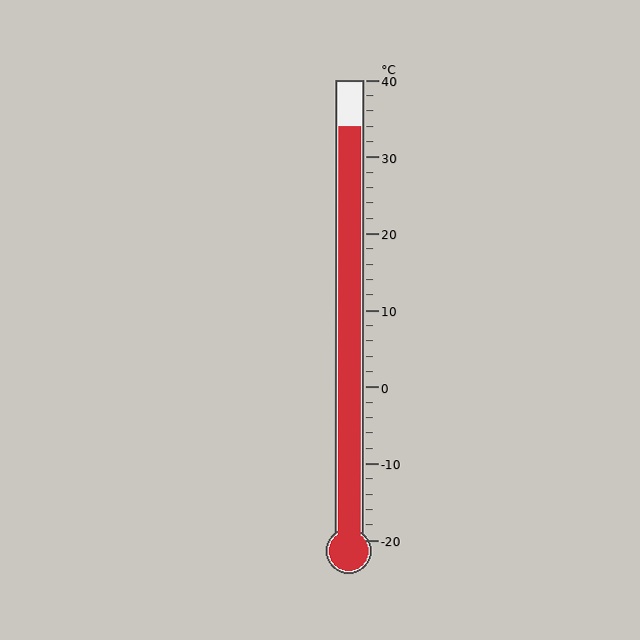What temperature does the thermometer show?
The thermometer shows approximately 34°C.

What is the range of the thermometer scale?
The thermometer scale ranges from -20°C to 40°C.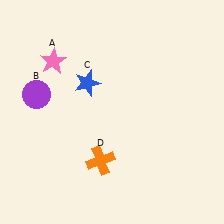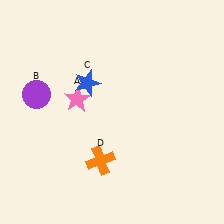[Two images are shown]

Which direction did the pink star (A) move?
The pink star (A) moved down.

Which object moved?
The pink star (A) moved down.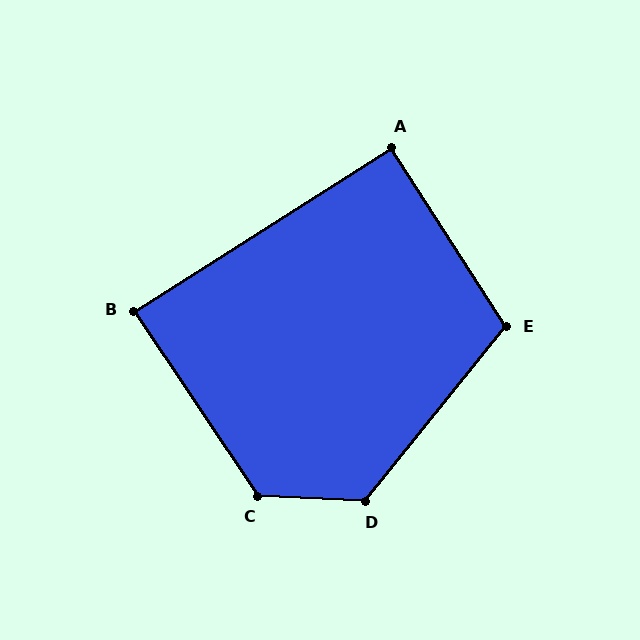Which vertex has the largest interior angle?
C, at approximately 127 degrees.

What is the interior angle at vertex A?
Approximately 90 degrees (approximately right).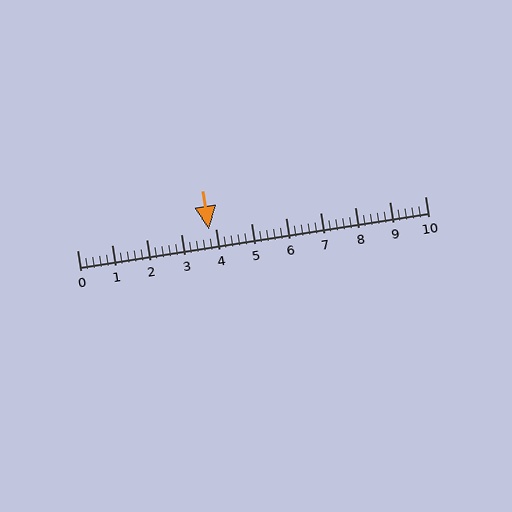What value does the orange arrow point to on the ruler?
The orange arrow points to approximately 3.8.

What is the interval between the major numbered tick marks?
The major tick marks are spaced 1 units apart.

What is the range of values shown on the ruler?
The ruler shows values from 0 to 10.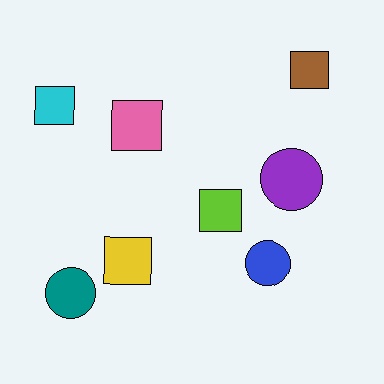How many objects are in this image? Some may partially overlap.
There are 8 objects.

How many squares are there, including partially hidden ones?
There are 5 squares.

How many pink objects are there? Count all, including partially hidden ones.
There is 1 pink object.